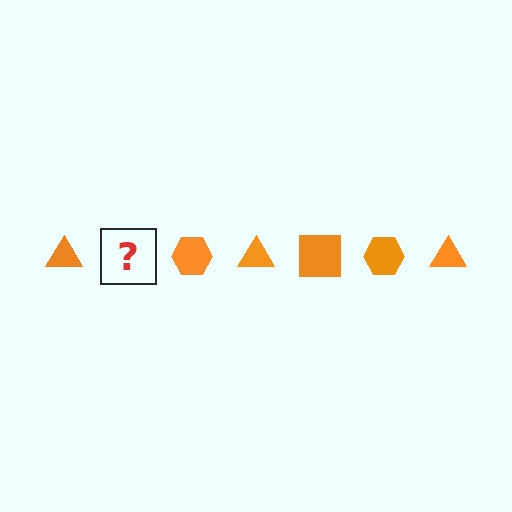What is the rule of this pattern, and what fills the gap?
The rule is that the pattern cycles through triangle, square, hexagon shapes in orange. The gap should be filled with an orange square.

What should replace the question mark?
The question mark should be replaced with an orange square.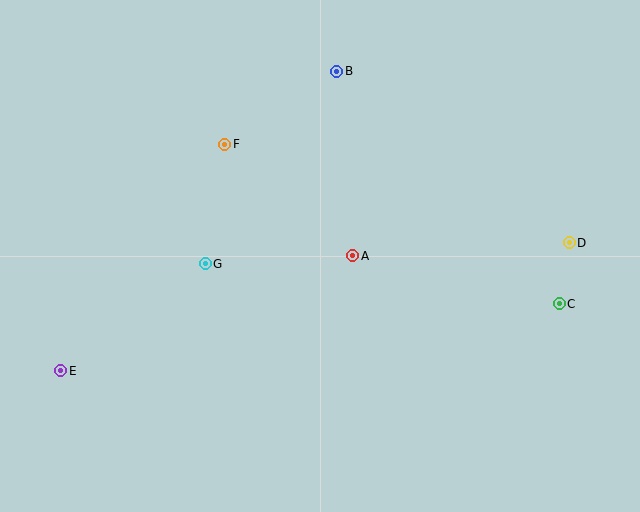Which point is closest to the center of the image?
Point A at (353, 256) is closest to the center.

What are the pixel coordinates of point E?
Point E is at (61, 371).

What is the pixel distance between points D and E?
The distance between D and E is 524 pixels.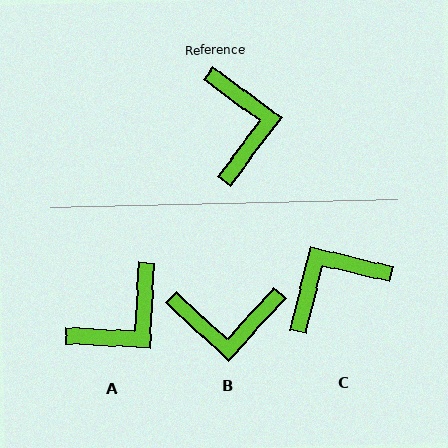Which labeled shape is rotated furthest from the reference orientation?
C, about 113 degrees away.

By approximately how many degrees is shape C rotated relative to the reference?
Approximately 113 degrees counter-clockwise.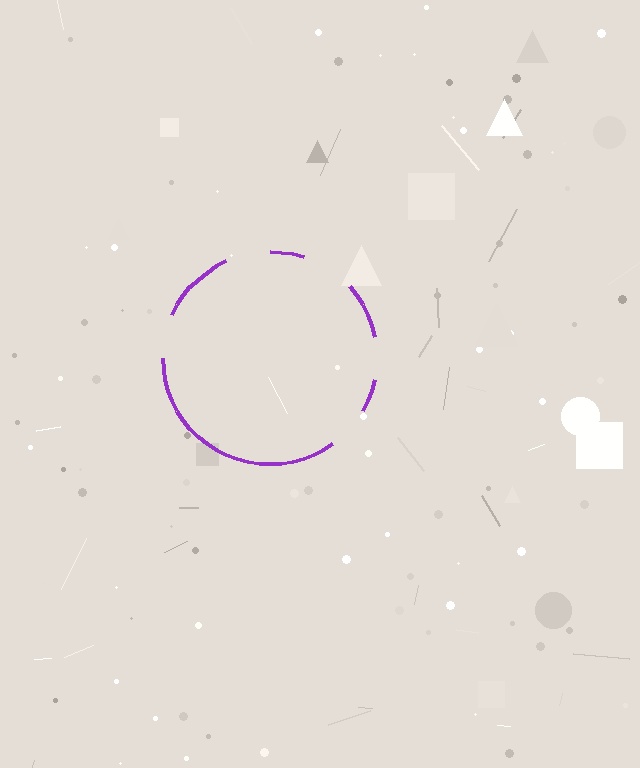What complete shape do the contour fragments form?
The contour fragments form a circle.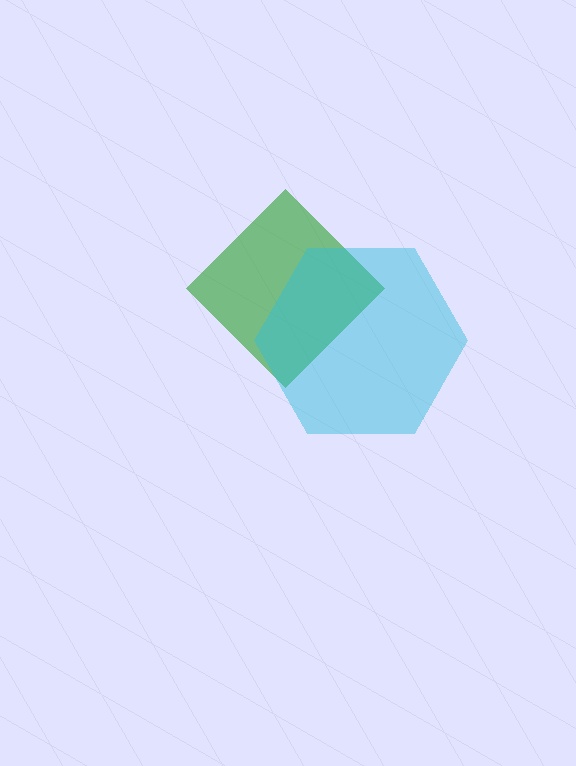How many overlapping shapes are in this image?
There are 2 overlapping shapes in the image.